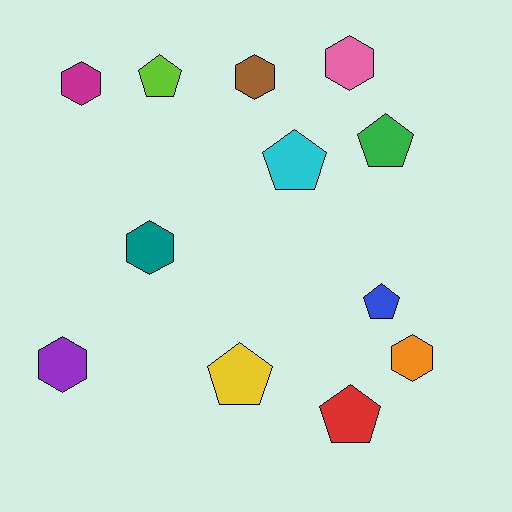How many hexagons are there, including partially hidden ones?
There are 6 hexagons.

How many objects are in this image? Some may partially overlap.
There are 12 objects.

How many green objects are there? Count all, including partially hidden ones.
There is 1 green object.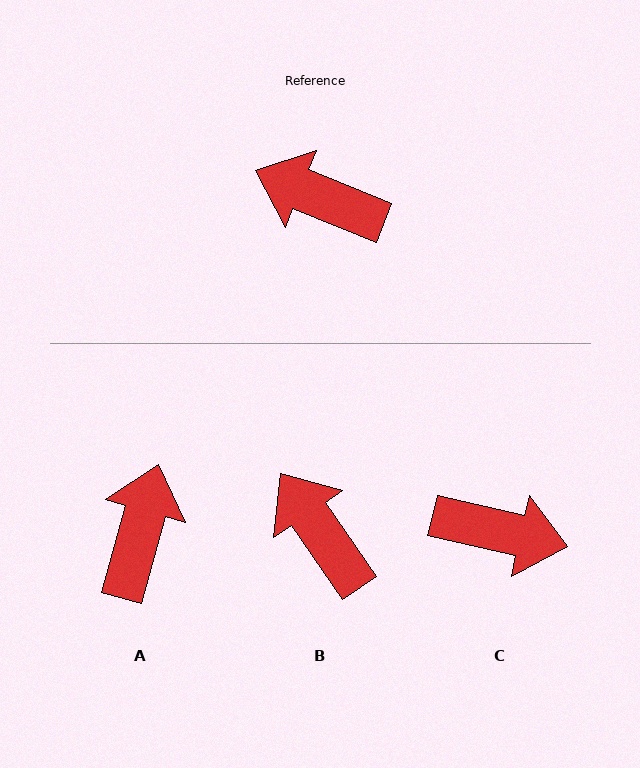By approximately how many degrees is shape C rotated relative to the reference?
Approximately 171 degrees clockwise.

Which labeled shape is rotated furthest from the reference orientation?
C, about 171 degrees away.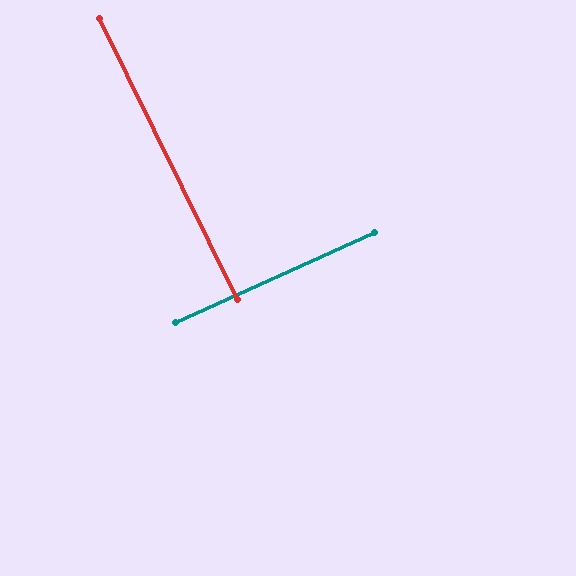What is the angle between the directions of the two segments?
Approximately 88 degrees.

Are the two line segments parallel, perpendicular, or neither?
Perpendicular — they meet at approximately 88°.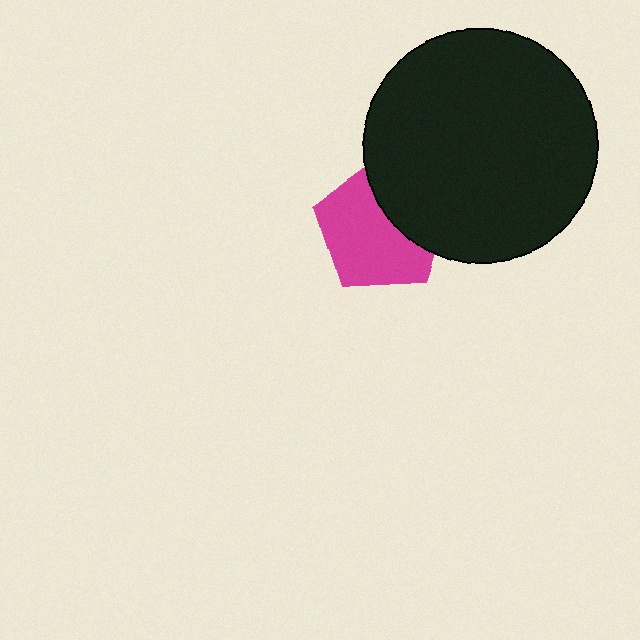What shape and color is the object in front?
The object in front is a black circle.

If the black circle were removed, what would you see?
You would see the complete magenta pentagon.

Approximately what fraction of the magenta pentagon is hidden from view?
Roughly 35% of the magenta pentagon is hidden behind the black circle.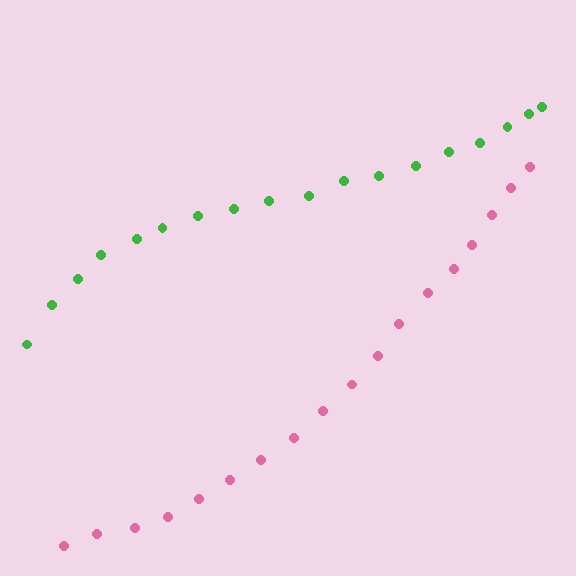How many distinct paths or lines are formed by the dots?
There are 2 distinct paths.